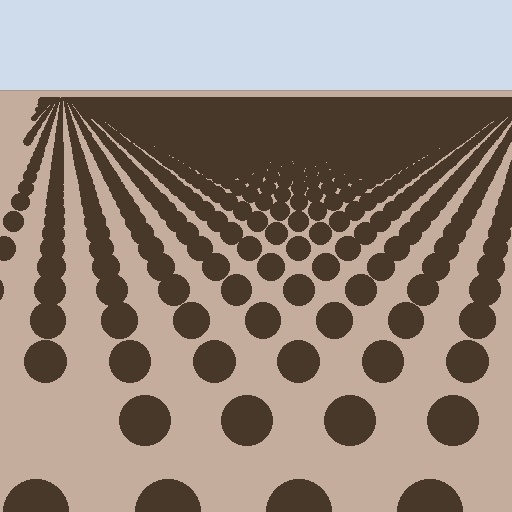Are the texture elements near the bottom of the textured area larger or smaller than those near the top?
Larger. Near the bottom, elements are closer to the viewer and appear at a bigger on-screen size.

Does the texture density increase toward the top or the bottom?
Density increases toward the top.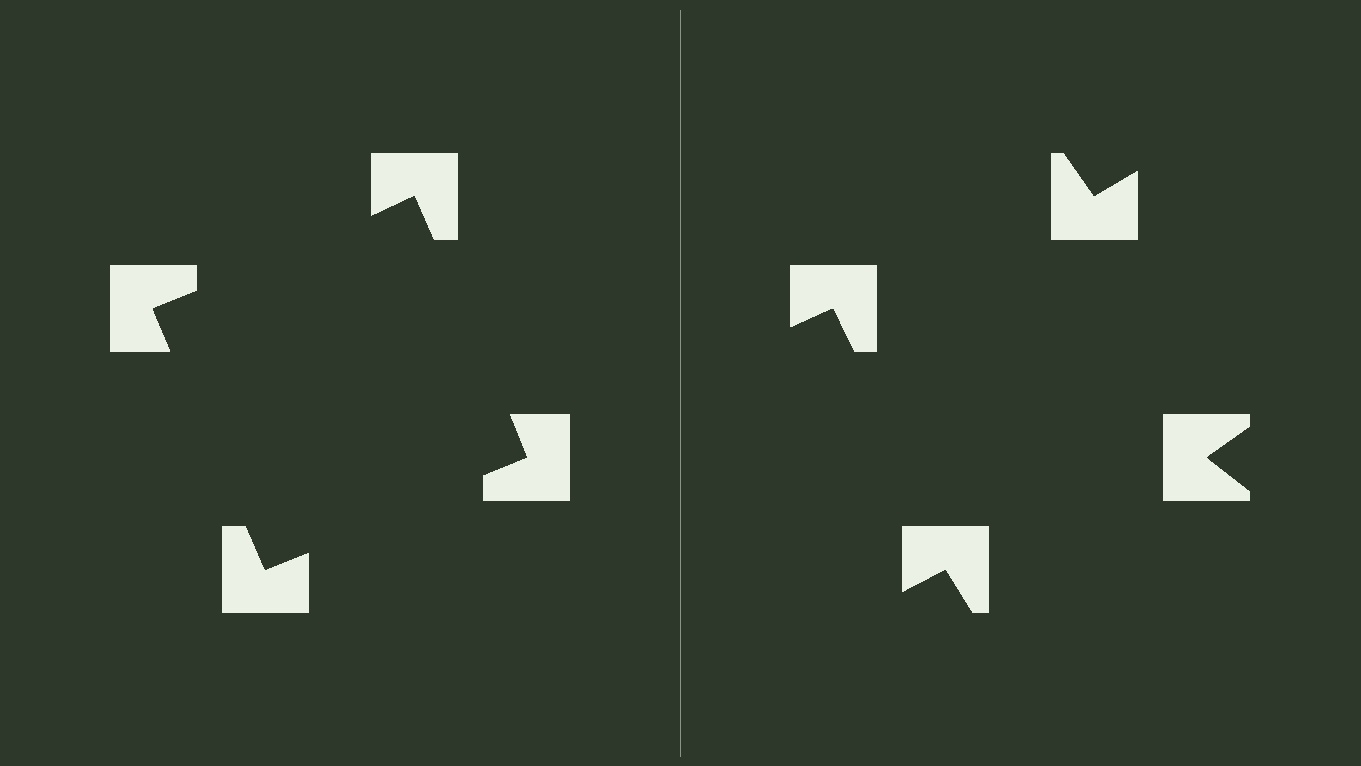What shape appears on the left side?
An illusory square.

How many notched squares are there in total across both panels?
8 — 4 on each side.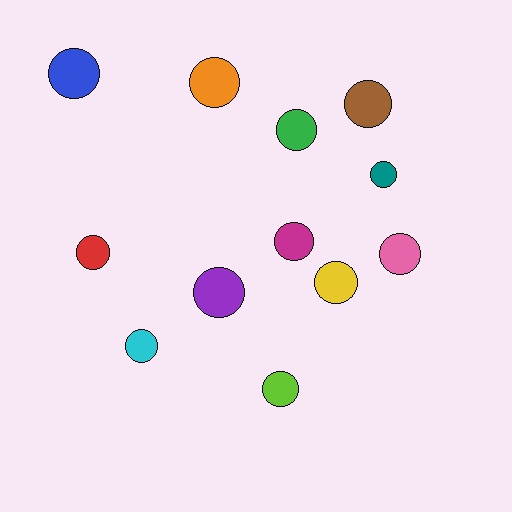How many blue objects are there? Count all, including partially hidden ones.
There is 1 blue object.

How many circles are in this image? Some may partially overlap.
There are 12 circles.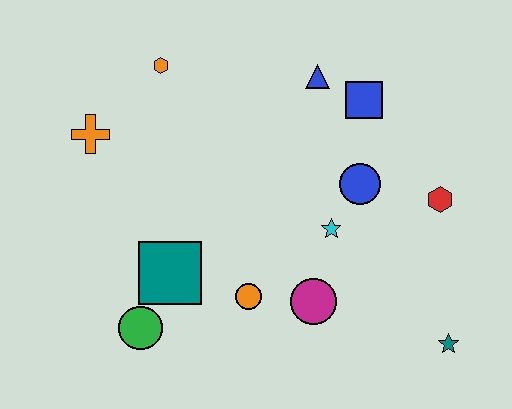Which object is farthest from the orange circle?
The orange hexagon is farthest from the orange circle.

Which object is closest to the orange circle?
The magenta circle is closest to the orange circle.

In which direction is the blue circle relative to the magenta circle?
The blue circle is above the magenta circle.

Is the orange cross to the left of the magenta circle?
Yes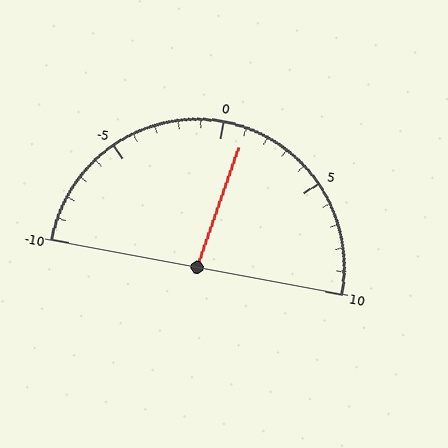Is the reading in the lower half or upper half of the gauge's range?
The reading is in the upper half of the range (-10 to 10).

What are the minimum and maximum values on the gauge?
The gauge ranges from -10 to 10.